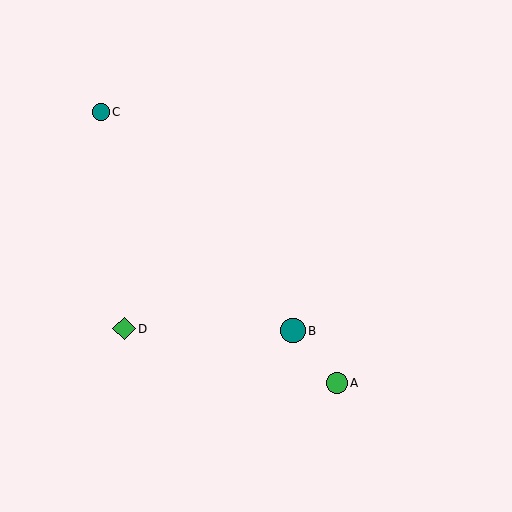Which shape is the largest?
The teal circle (labeled B) is the largest.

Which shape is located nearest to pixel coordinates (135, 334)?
The green diamond (labeled D) at (124, 329) is nearest to that location.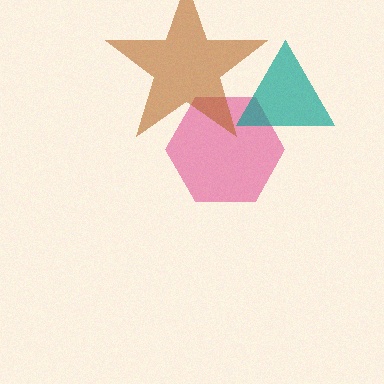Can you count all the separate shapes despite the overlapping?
Yes, there are 3 separate shapes.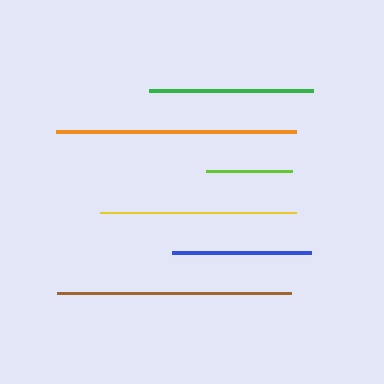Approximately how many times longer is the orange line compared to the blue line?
The orange line is approximately 1.7 times the length of the blue line.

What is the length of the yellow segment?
The yellow segment is approximately 196 pixels long.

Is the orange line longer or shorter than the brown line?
The orange line is longer than the brown line.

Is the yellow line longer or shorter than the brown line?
The brown line is longer than the yellow line.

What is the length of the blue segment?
The blue segment is approximately 139 pixels long.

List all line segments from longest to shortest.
From longest to shortest: orange, brown, yellow, green, blue, lime.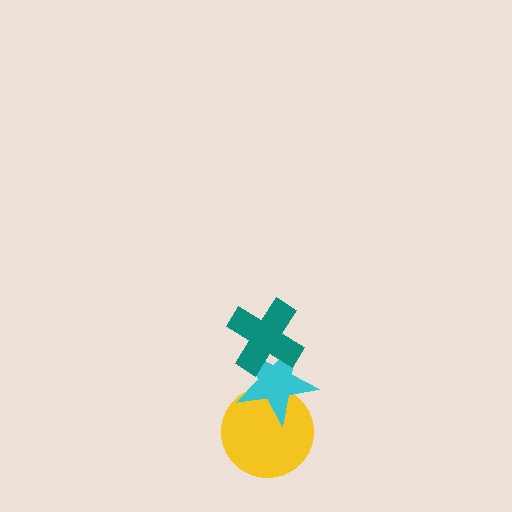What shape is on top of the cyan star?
The teal cross is on top of the cyan star.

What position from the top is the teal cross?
The teal cross is 1st from the top.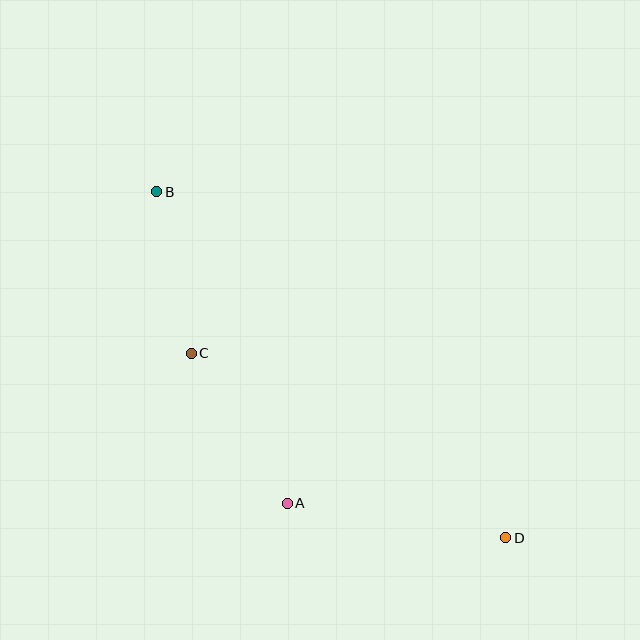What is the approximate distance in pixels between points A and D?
The distance between A and D is approximately 221 pixels.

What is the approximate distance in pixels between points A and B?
The distance between A and B is approximately 338 pixels.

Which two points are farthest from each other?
Points B and D are farthest from each other.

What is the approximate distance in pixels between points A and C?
The distance between A and C is approximately 178 pixels.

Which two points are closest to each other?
Points B and C are closest to each other.